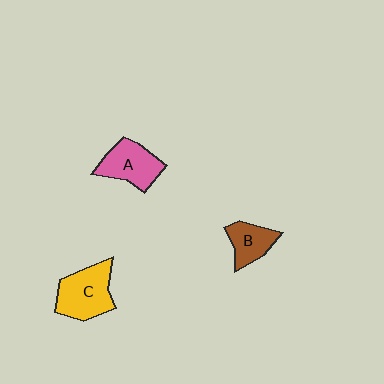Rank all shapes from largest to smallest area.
From largest to smallest: C (yellow), A (pink), B (brown).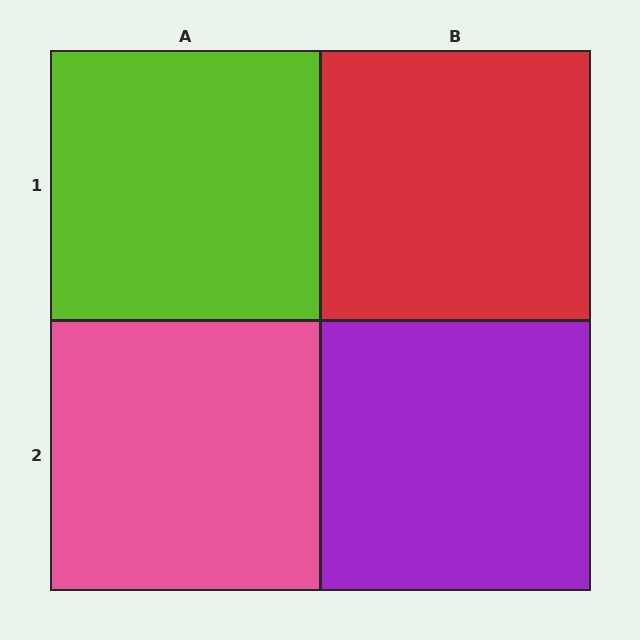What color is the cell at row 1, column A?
Lime.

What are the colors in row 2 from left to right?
Pink, purple.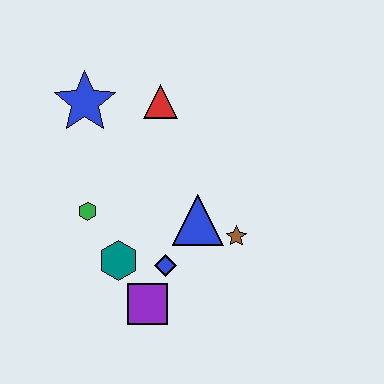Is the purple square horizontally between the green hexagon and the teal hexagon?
No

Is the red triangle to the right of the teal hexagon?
Yes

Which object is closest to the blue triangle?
The brown star is closest to the blue triangle.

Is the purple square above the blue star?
No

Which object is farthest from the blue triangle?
The blue star is farthest from the blue triangle.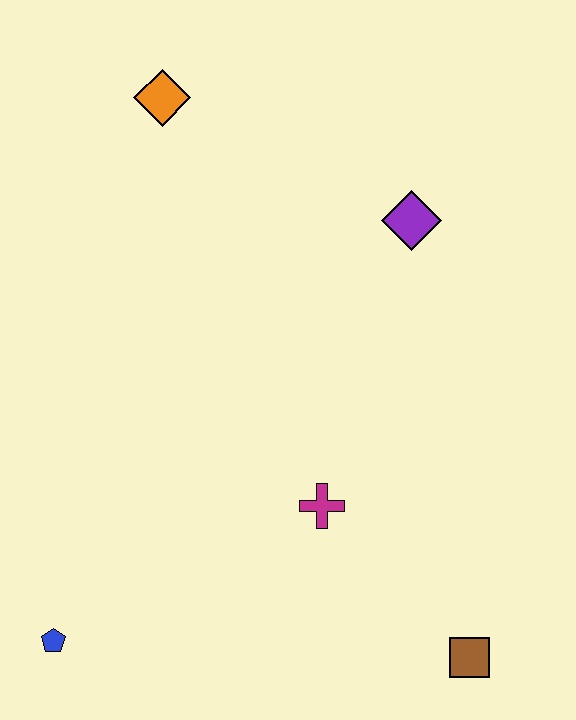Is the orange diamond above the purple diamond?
Yes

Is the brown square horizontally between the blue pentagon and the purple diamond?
No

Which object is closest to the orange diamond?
The purple diamond is closest to the orange diamond.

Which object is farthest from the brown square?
The orange diamond is farthest from the brown square.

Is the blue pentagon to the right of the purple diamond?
No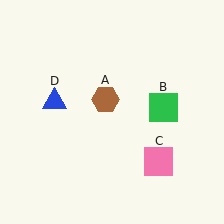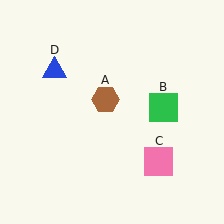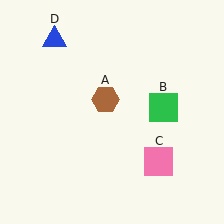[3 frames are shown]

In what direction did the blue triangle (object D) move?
The blue triangle (object D) moved up.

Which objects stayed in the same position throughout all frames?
Brown hexagon (object A) and green square (object B) and pink square (object C) remained stationary.